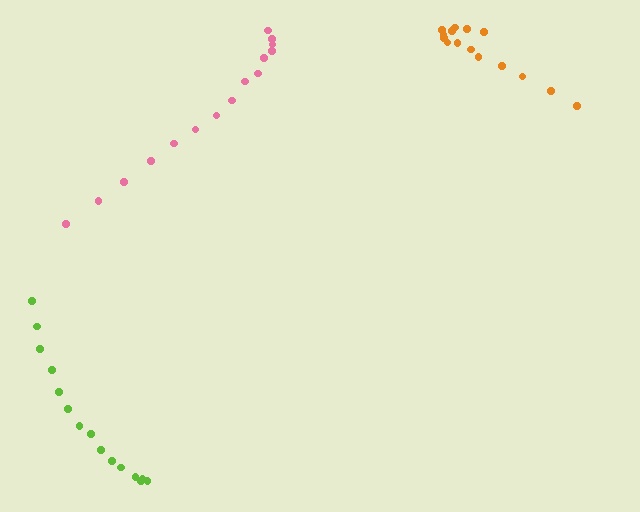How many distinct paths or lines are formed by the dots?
There are 3 distinct paths.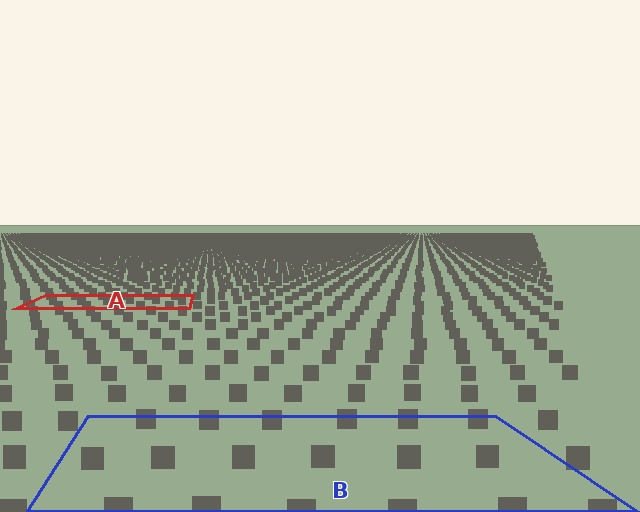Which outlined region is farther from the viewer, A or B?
Region A is farther from the viewer — the texture elements inside it appear smaller and more densely packed.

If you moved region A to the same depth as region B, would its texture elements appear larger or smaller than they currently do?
They would appear larger. At a closer depth, the same texture elements are projected at a bigger on-screen size.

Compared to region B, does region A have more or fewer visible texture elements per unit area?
Region A has more texture elements per unit area — they are packed more densely because it is farther away.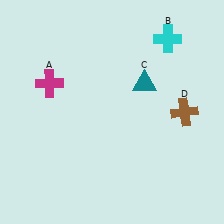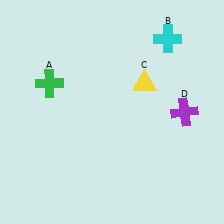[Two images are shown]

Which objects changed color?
A changed from magenta to green. C changed from teal to yellow. D changed from brown to purple.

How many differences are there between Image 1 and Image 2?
There are 3 differences between the two images.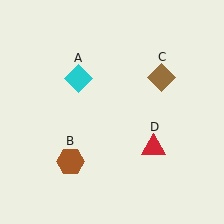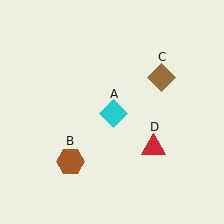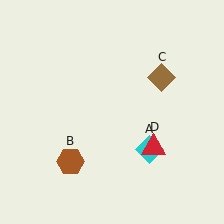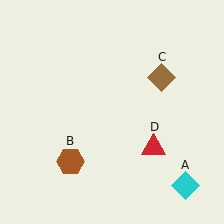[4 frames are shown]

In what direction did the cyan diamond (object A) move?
The cyan diamond (object A) moved down and to the right.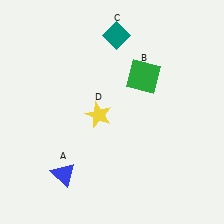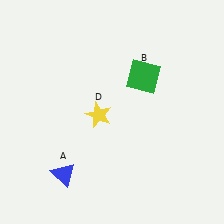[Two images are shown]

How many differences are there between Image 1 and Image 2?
There is 1 difference between the two images.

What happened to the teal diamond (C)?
The teal diamond (C) was removed in Image 2. It was in the top-right area of Image 1.